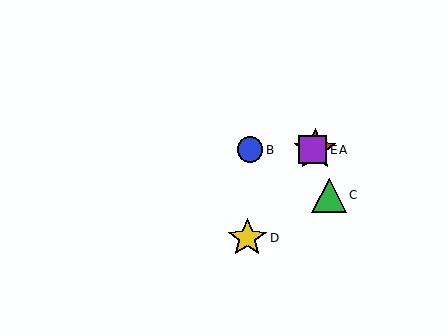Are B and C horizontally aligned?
No, B is at y≈150 and C is at y≈195.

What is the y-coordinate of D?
Object D is at y≈238.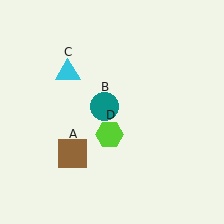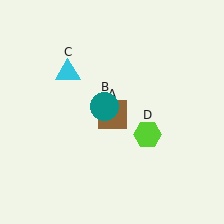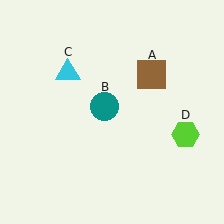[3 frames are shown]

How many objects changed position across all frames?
2 objects changed position: brown square (object A), lime hexagon (object D).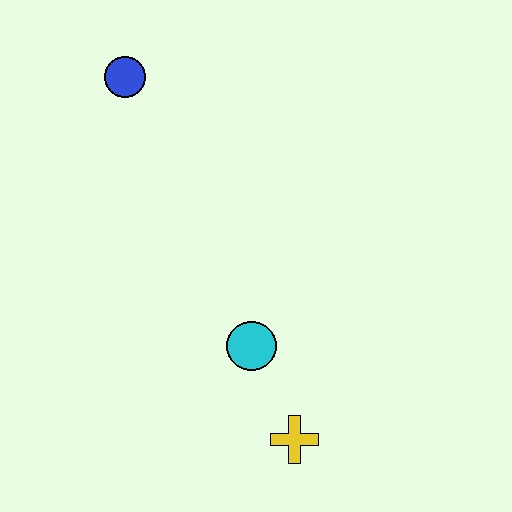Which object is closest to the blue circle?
The cyan circle is closest to the blue circle.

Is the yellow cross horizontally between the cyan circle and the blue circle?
No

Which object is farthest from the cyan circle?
The blue circle is farthest from the cyan circle.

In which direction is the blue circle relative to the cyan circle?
The blue circle is above the cyan circle.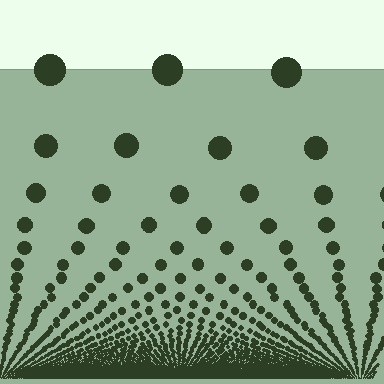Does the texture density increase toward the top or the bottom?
Density increases toward the bottom.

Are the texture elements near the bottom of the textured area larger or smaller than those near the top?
Smaller. The gradient is inverted — elements near the bottom are smaller and denser.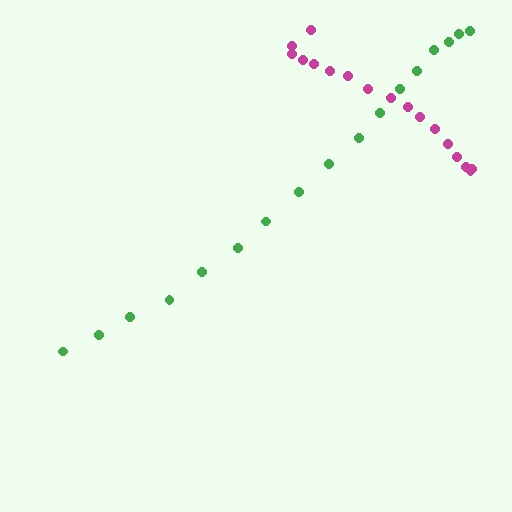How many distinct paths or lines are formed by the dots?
There are 2 distinct paths.